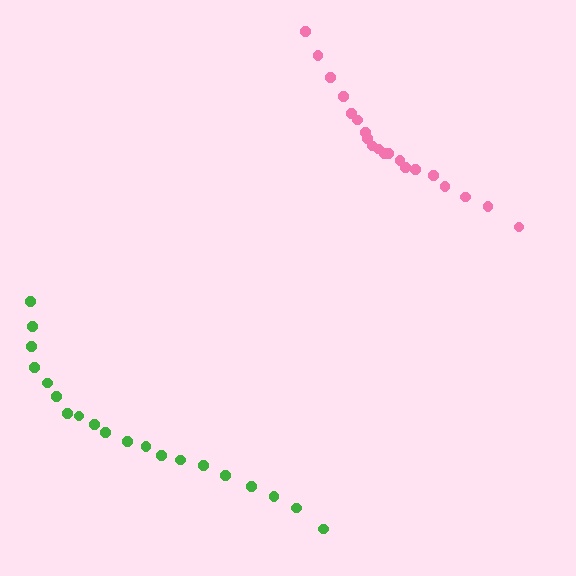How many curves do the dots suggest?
There are 2 distinct paths.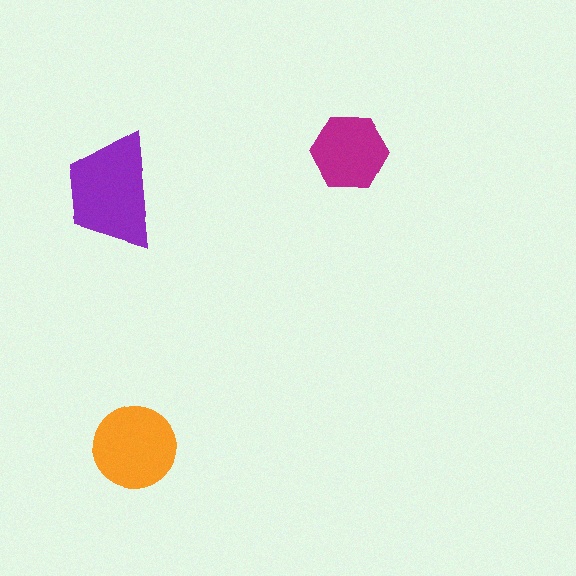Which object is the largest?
The purple trapezoid.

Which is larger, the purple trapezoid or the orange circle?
The purple trapezoid.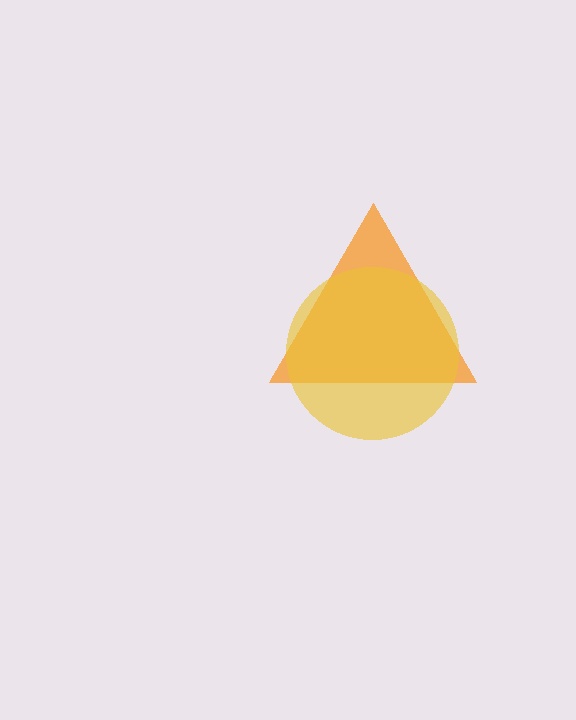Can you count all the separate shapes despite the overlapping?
Yes, there are 2 separate shapes.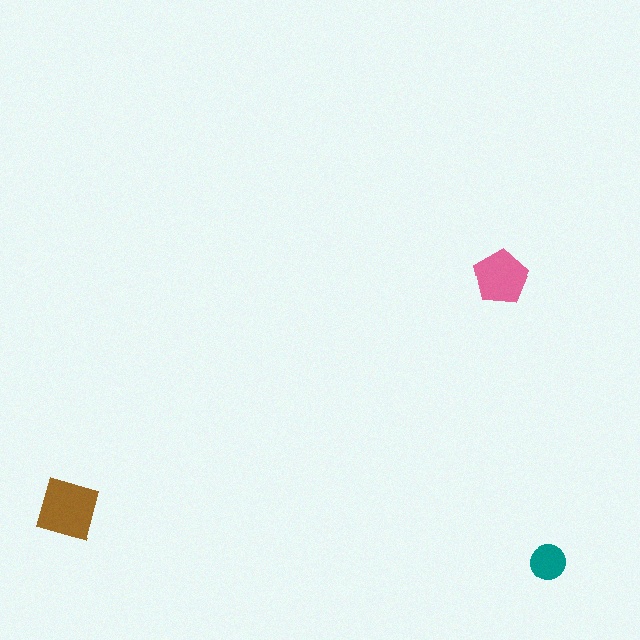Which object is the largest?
The brown diamond.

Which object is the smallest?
The teal circle.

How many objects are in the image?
There are 3 objects in the image.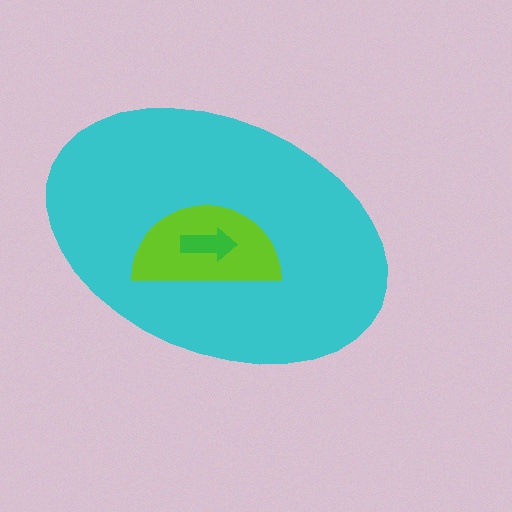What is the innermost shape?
The green arrow.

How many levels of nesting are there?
3.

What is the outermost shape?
The cyan ellipse.